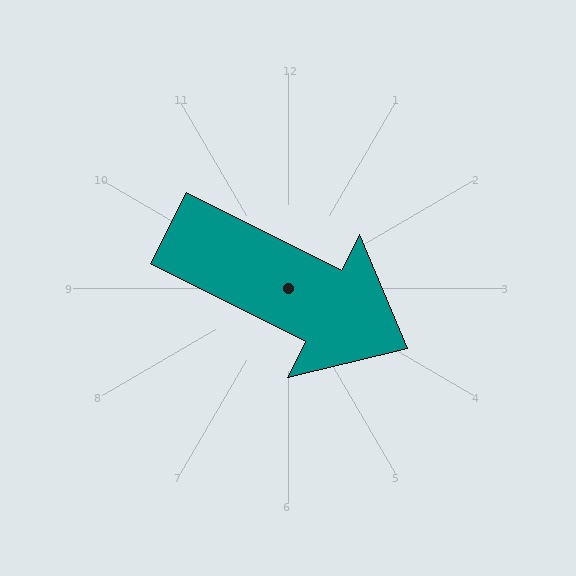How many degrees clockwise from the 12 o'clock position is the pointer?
Approximately 117 degrees.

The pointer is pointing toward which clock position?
Roughly 4 o'clock.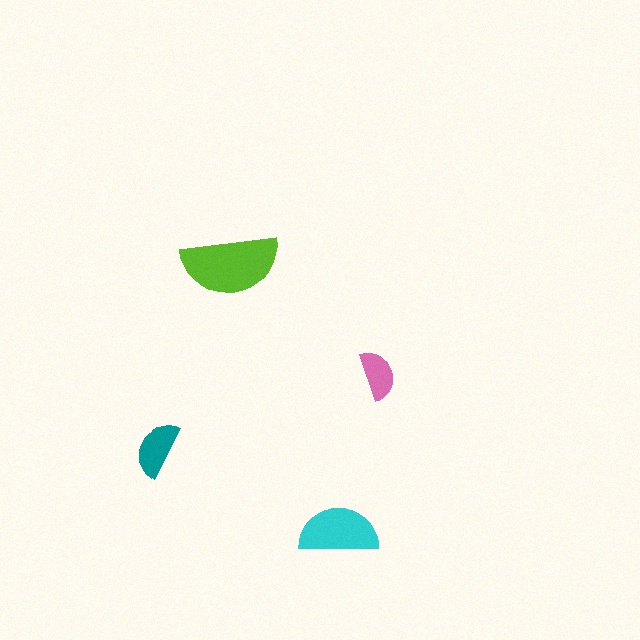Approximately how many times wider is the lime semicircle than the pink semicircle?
About 2 times wider.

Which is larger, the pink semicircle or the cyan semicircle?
The cyan one.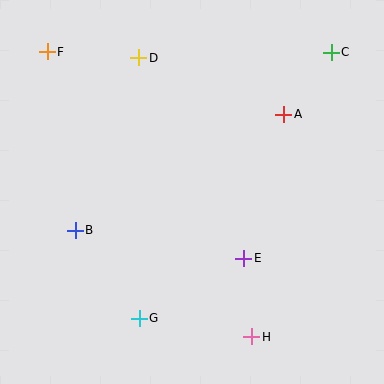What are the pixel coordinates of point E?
Point E is at (244, 258).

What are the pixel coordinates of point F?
Point F is at (47, 52).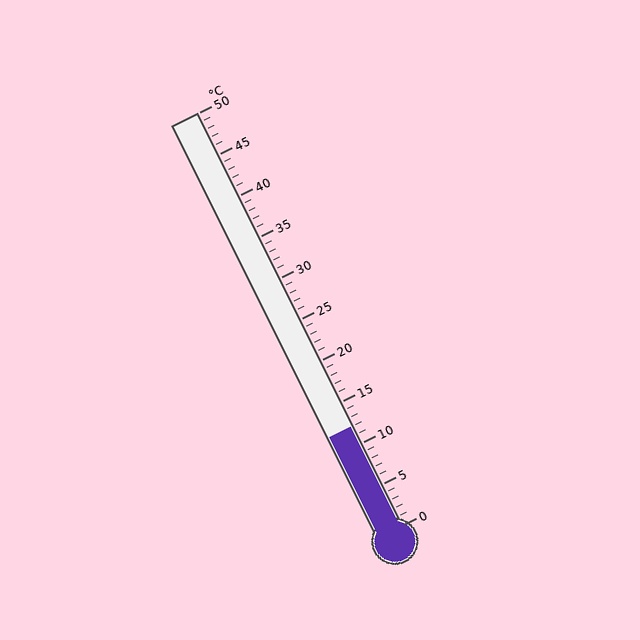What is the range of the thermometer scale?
The thermometer scale ranges from 0°C to 50°C.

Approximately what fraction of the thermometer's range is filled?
The thermometer is filled to approximately 25% of its range.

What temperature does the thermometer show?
The thermometer shows approximately 12°C.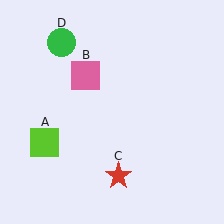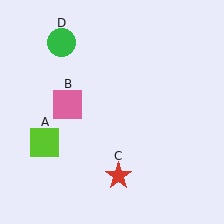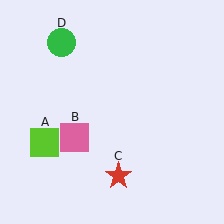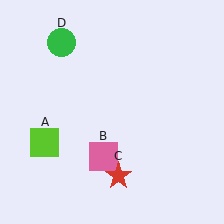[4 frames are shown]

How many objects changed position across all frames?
1 object changed position: pink square (object B).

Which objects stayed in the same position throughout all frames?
Lime square (object A) and red star (object C) and green circle (object D) remained stationary.